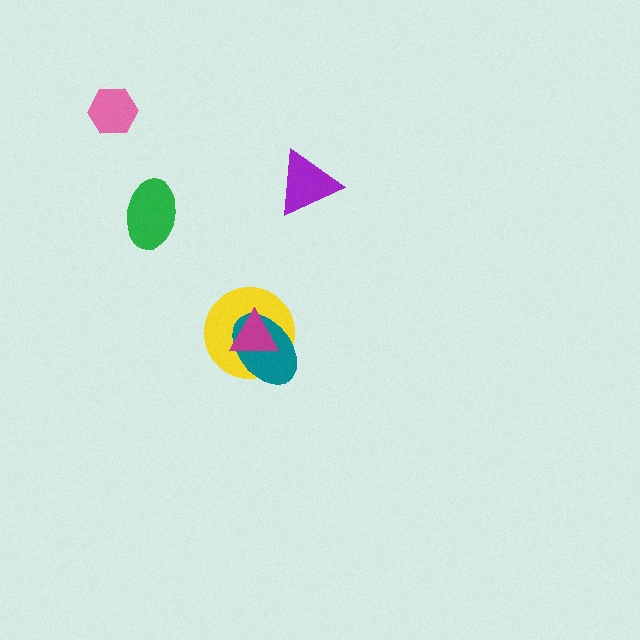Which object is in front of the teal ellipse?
The magenta triangle is in front of the teal ellipse.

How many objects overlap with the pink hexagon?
0 objects overlap with the pink hexagon.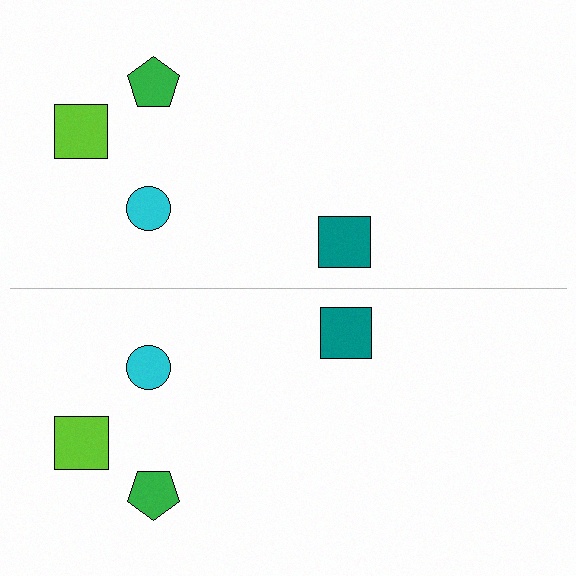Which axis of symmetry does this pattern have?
The pattern has a horizontal axis of symmetry running through the center of the image.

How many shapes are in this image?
There are 8 shapes in this image.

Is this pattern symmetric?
Yes, this pattern has bilateral (reflection) symmetry.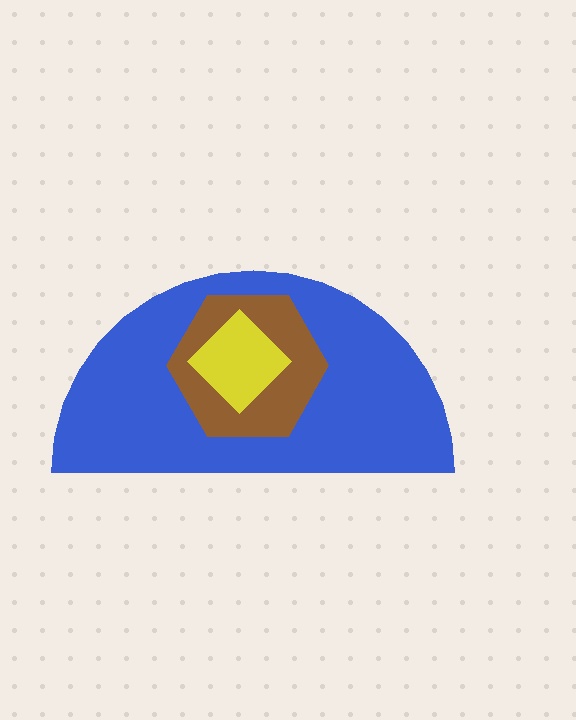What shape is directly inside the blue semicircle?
The brown hexagon.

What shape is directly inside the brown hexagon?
The yellow diamond.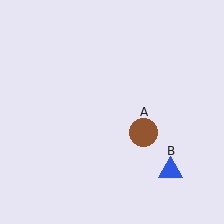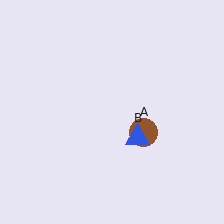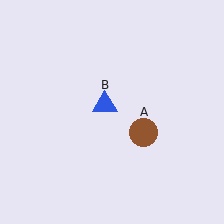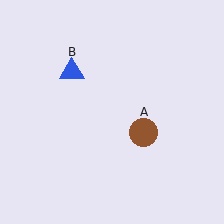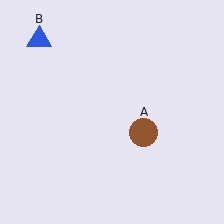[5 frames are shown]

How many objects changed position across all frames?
1 object changed position: blue triangle (object B).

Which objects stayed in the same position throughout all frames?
Brown circle (object A) remained stationary.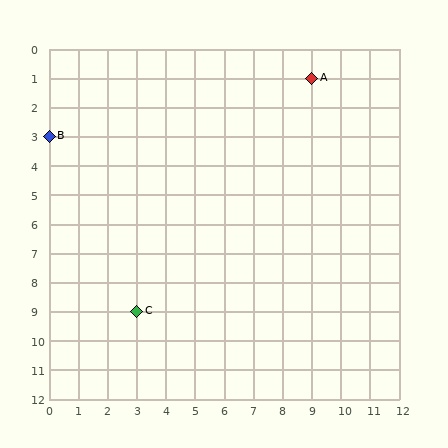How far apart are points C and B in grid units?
Points C and B are 3 columns and 6 rows apart (about 6.7 grid units diagonally).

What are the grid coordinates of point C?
Point C is at grid coordinates (3, 9).